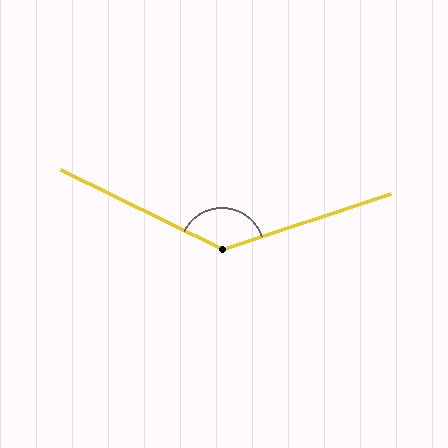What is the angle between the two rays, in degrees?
Approximately 135 degrees.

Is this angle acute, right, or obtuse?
It is obtuse.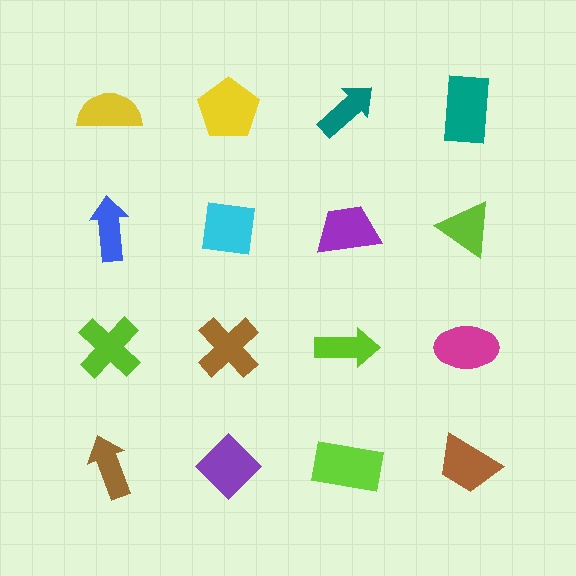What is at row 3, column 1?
A lime cross.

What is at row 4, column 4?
A brown trapezoid.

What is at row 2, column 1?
A blue arrow.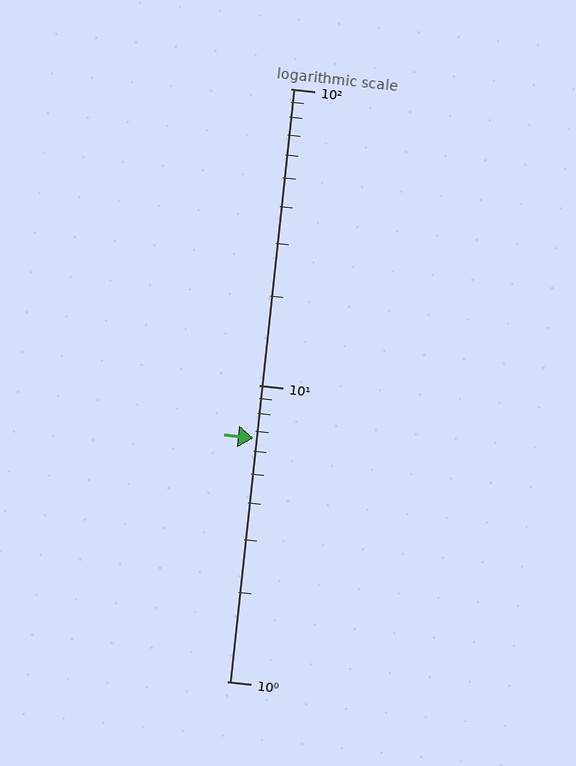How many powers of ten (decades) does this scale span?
The scale spans 2 decades, from 1 to 100.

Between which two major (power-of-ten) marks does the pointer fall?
The pointer is between 1 and 10.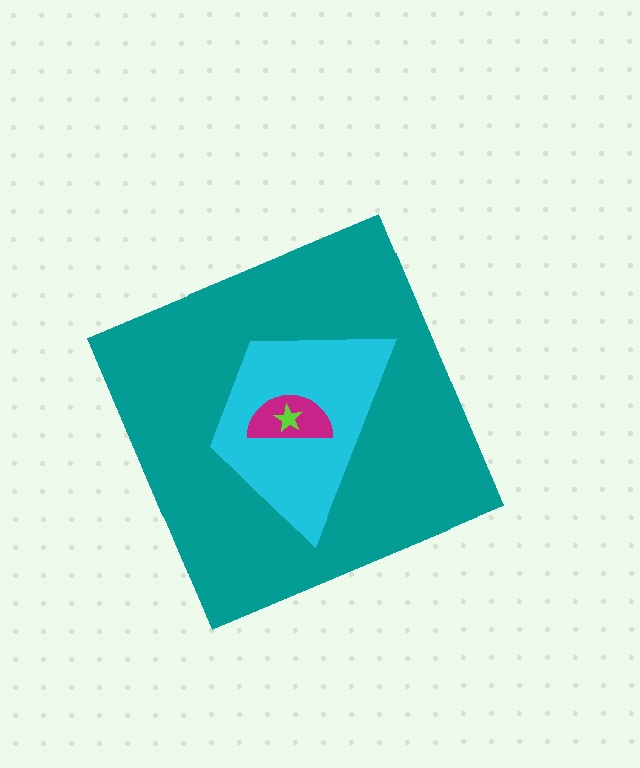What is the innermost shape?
The lime star.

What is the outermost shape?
The teal diamond.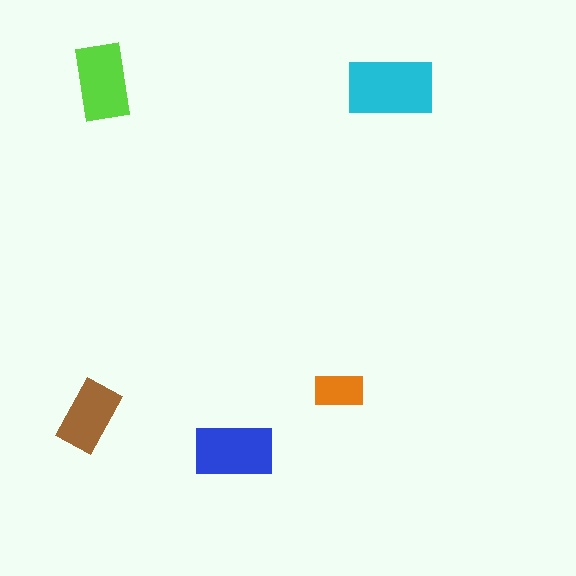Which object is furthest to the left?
The brown rectangle is leftmost.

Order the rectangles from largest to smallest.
the cyan one, the blue one, the lime one, the brown one, the orange one.